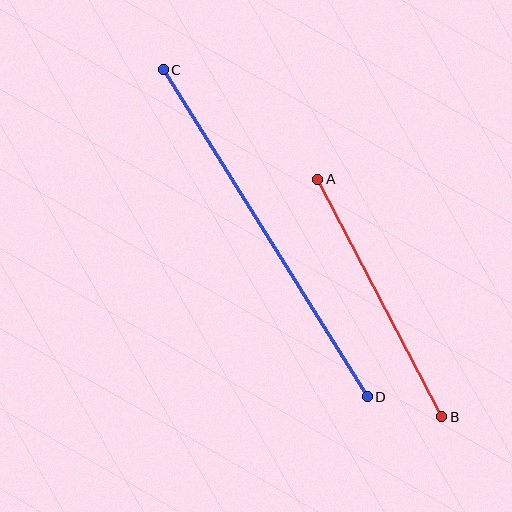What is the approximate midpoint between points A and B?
The midpoint is at approximately (380, 298) pixels.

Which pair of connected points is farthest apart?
Points C and D are farthest apart.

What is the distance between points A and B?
The distance is approximately 268 pixels.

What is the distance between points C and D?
The distance is approximately 385 pixels.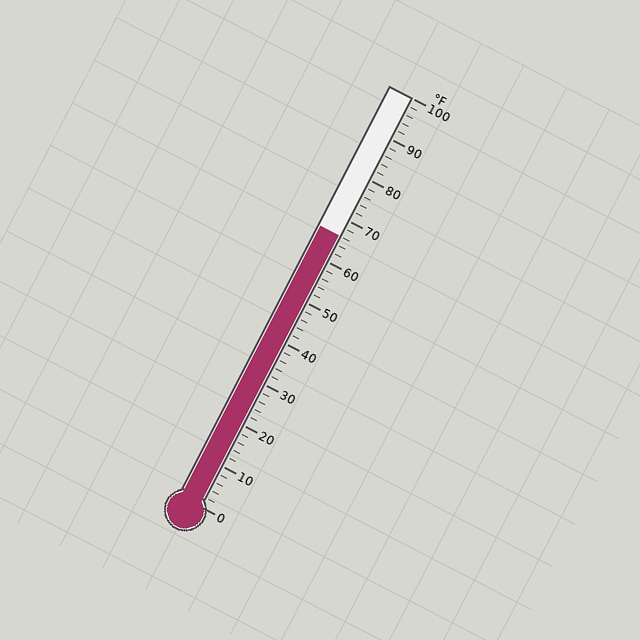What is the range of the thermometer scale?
The thermometer scale ranges from 0°F to 100°F.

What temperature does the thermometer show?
The thermometer shows approximately 66°F.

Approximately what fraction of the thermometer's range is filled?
The thermometer is filled to approximately 65% of its range.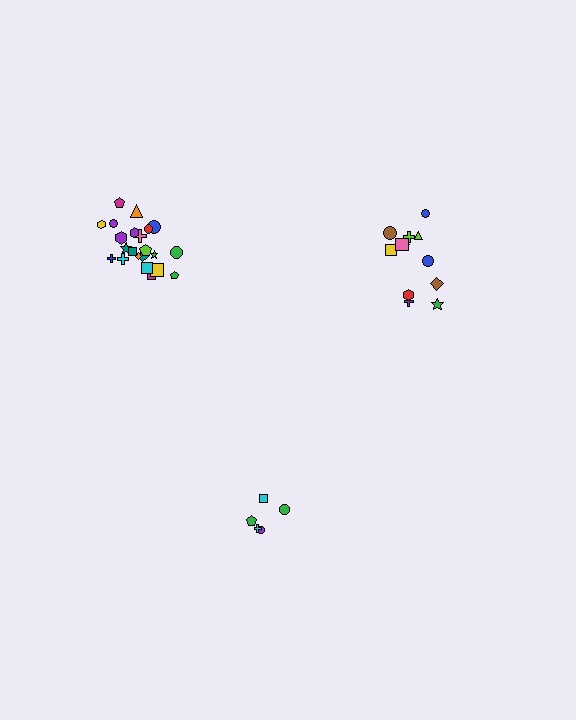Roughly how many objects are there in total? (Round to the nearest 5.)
Roughly 40 objects in total.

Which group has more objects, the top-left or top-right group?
The top-left group.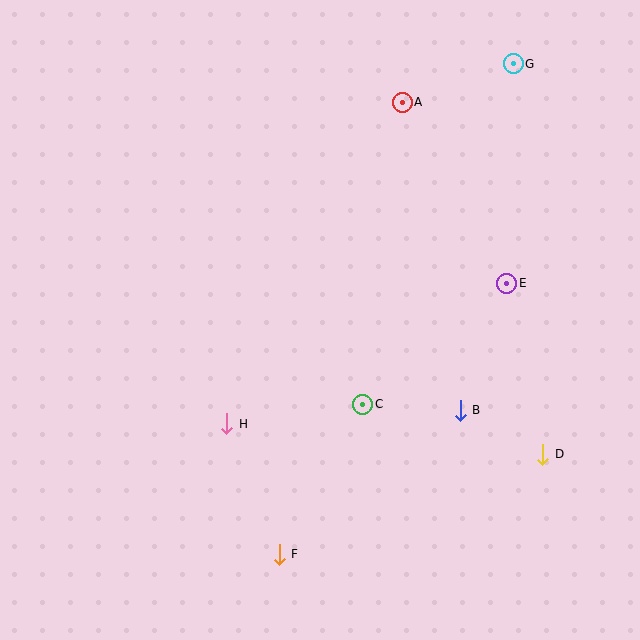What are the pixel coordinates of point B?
Point B is at (460, 410).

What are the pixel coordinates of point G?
Point G is at (513, 64).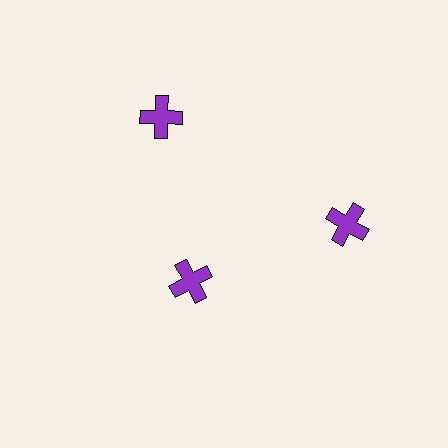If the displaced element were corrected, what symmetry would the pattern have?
It would have 3-fold rotational symmetry — the pattern would map onto itself every 120 degrees.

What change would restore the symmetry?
The symmetry would be restored by moving it outward, back onto the ring so that all 3 crosses sit at equal angles and equal distance from the center.